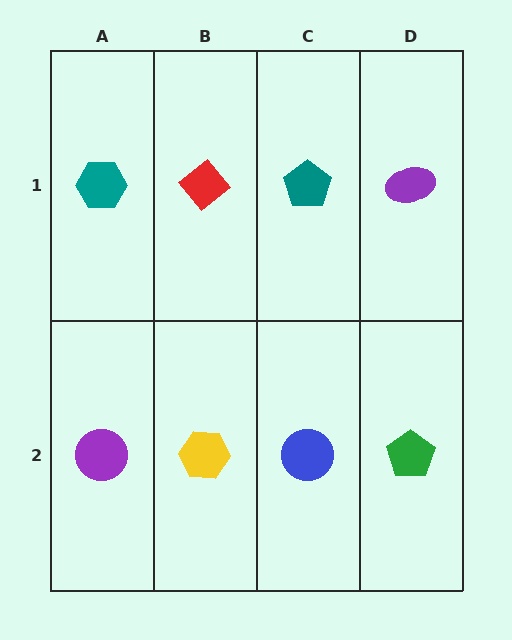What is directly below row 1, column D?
A green pentagon.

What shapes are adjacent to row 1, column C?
A blue circle (row 2, column C), a red diamond (row 1, column B), a purple ellipse (row 1, column D).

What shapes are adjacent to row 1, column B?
A yellow hexagon (row 2, column B), a teal hexagon (row 1, column A), a teal pentagon (row 1, column C).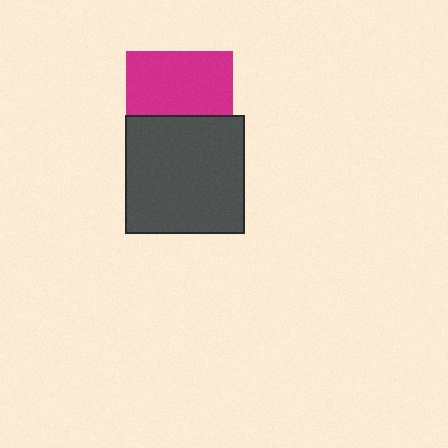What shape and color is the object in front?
The object in front is a dark gray square.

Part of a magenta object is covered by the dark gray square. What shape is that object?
It is a square.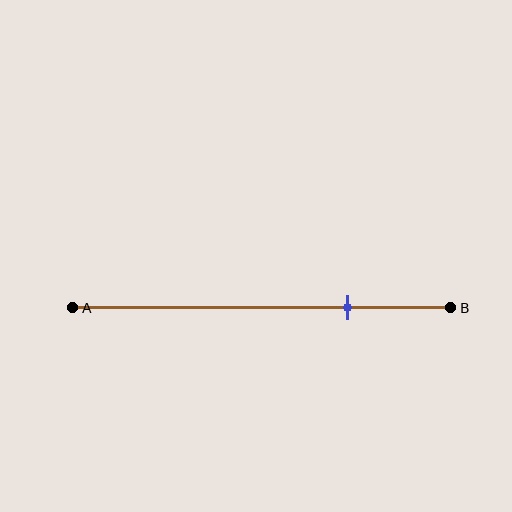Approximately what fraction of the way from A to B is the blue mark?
The blue mark is approximately 75% of the way from A to B.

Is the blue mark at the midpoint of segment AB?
No, the mark is at about 75% from A, not at the 50% midpoint.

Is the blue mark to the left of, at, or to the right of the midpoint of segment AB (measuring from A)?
The blue mark is to the right of the midpoint of segment AB.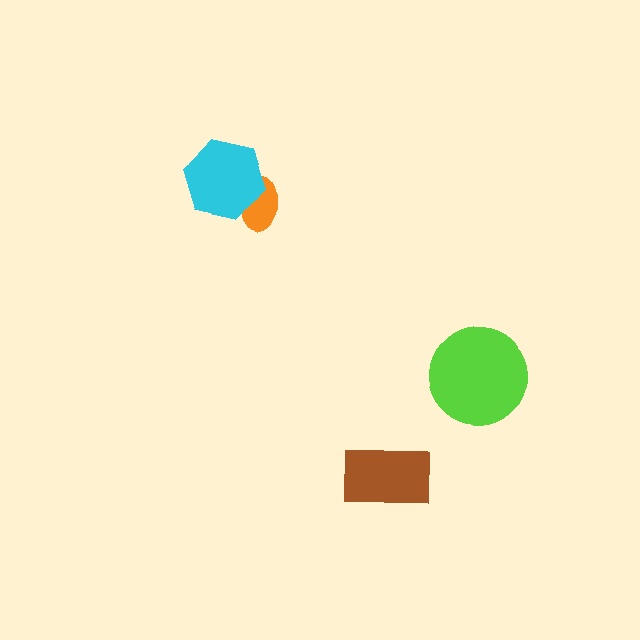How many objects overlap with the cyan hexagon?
1 object overlaps with the cyan hexagon.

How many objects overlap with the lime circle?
0 objects overlap with the lime circle.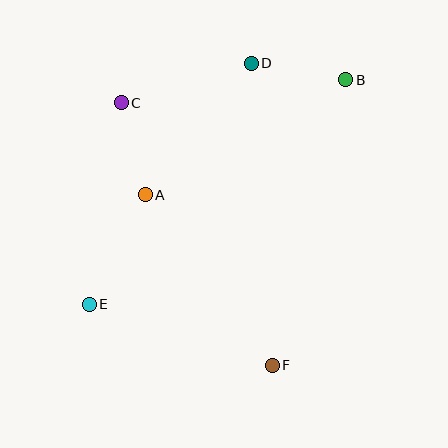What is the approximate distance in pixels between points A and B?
The distance between A and B is approximately 231 pixels.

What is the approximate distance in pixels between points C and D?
The distance between C and D is approximately 136 pixels.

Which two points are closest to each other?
Points A and C are closest to each other.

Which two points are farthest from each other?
Points B and E are farthest from each other.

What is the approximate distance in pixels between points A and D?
The distance between A and D is approximately 169 pixels.